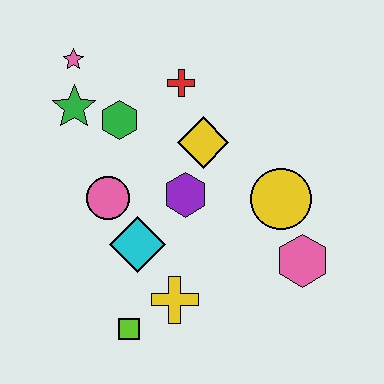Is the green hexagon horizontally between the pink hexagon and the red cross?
No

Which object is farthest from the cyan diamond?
The pink star is farthest from the cyan diamond.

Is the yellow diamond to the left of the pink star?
No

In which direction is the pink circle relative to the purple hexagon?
The pink circle is to the left of the purple hexagon.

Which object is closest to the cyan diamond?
The pink circle is closest to the cyan diamond.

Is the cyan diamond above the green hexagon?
No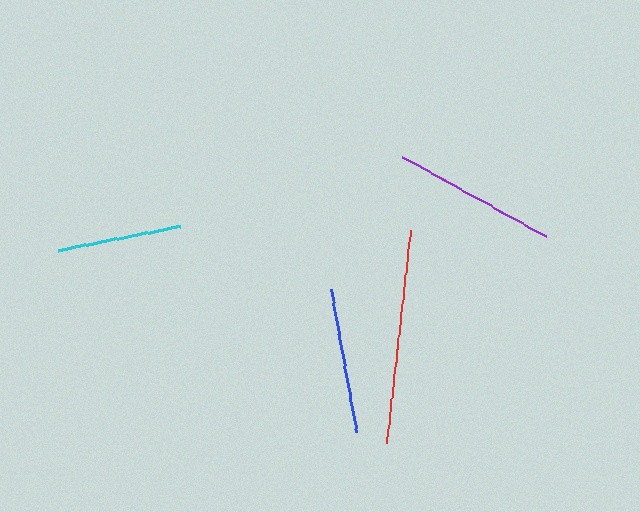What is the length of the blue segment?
The blue segment is approximately 146 pixels long.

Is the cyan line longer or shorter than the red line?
The red line is longer than the cyan line.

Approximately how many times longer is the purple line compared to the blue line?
The purple line is approximately 1.1 times the length of the blue line.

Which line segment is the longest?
The red line is the longest at approximately 215 pixels.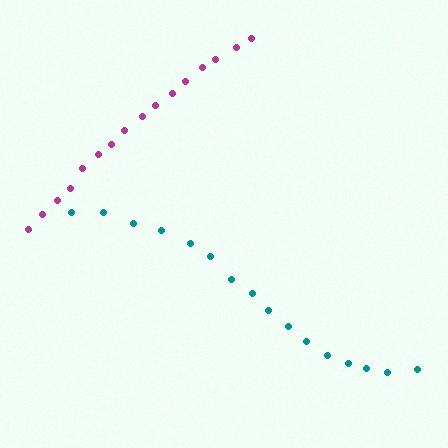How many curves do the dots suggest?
There are 2 distinct paths.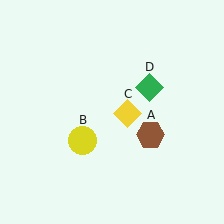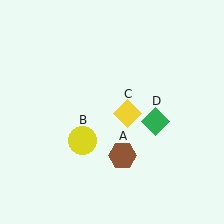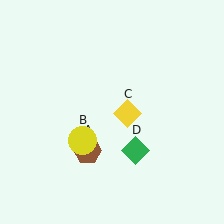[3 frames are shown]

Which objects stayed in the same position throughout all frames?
Yellow circle (object B) and yellow diamond (object C) remained stationary.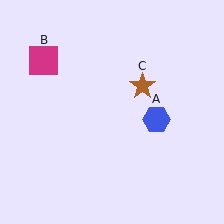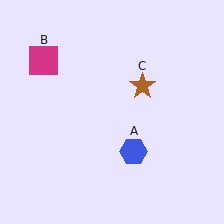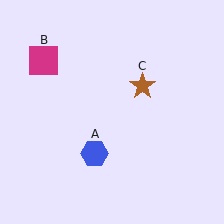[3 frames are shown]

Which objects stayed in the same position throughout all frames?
Magenta square (object B) and brown star (object C) remained stationary.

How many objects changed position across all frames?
1 object changed position: blue hexagon (object A).